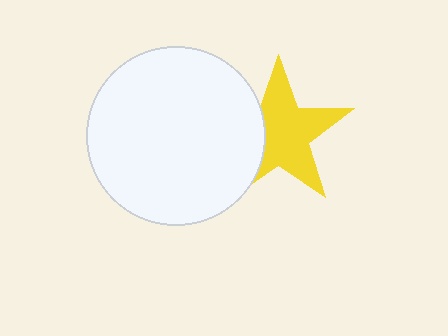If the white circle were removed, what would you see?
You would see the complete yellow star.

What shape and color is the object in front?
The object in front is a white circle.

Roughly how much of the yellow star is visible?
Most of it is visible (roughly 70%).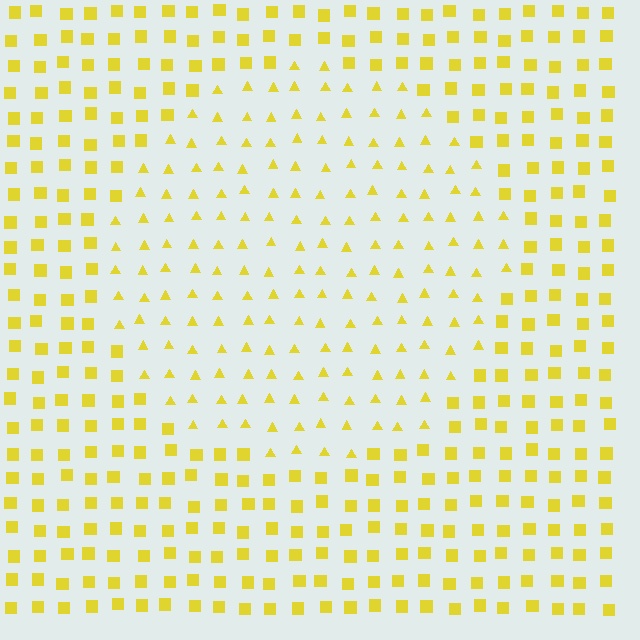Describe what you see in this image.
The image is filled with small yellow elements arranged in a uniform grid. A circle-shaped region contains triangles, while the surrounding area contains squares. The boundary is defined purely by the change in element shape.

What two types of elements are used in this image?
The image uses triangles inside the circle region and squares outside it.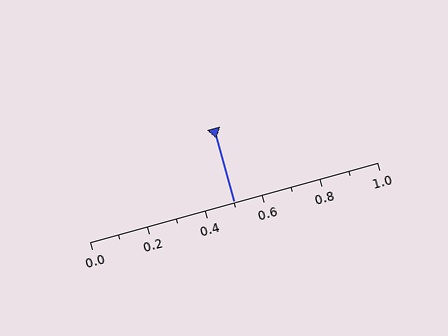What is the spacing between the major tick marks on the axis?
The major ticks are spaced 0.2 apart.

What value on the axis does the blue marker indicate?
The marker indicates approximately 0.5.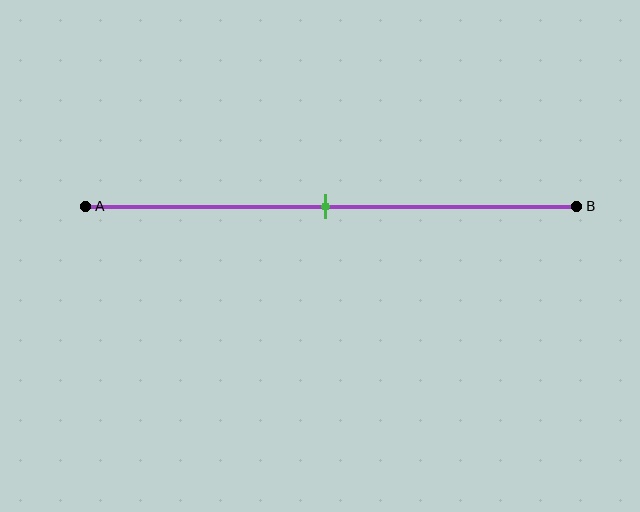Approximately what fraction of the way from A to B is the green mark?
The green mark is approximately 50% of the way from A to B.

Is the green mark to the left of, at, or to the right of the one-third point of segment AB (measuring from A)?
The green mark is to the right of the one-third point of segment AB.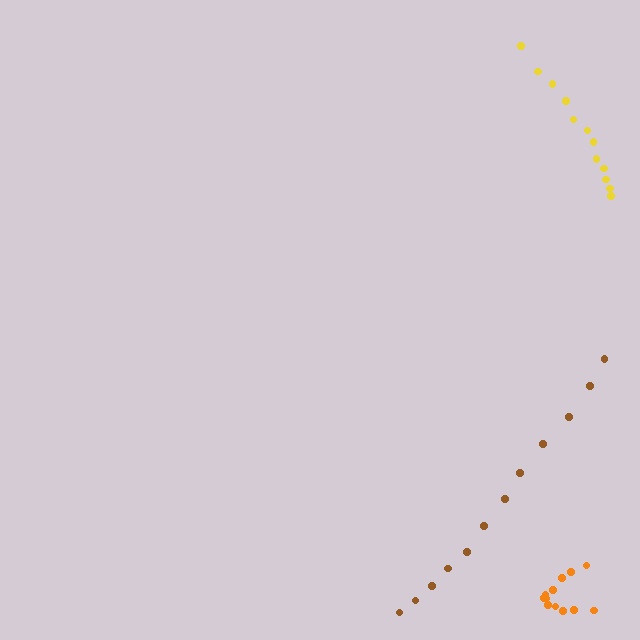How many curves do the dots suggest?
There are 3 distinct paths.